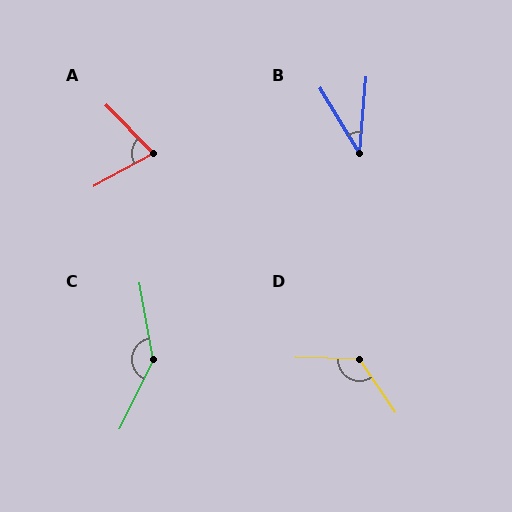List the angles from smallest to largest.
B (36°), A (75°), D (126°), C (144°).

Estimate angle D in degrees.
Approximately 126 degrees.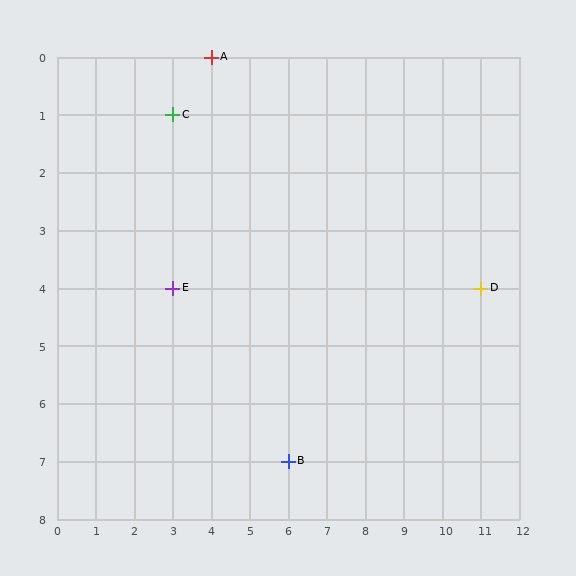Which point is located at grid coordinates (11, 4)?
Point D is at (11, 4).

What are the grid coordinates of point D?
Point D is at grid coordinates (11, 4).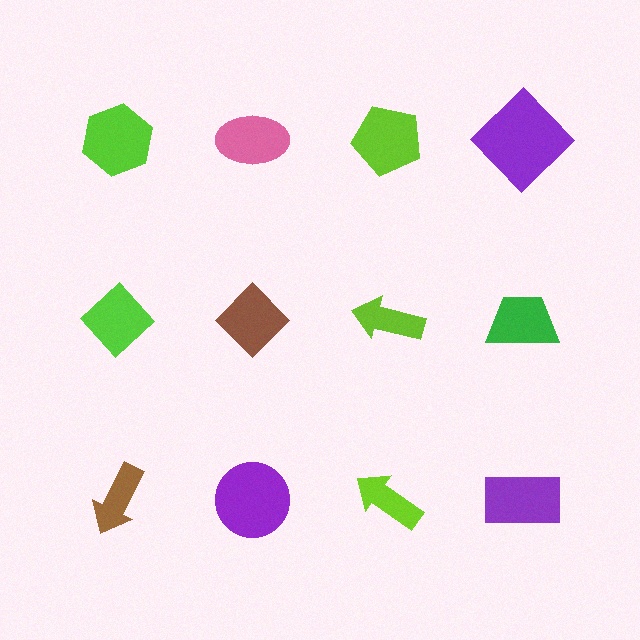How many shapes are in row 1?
4 shapes.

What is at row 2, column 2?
A brown diamond.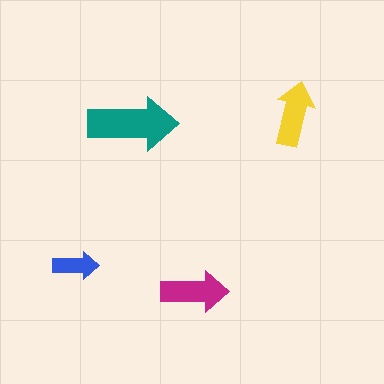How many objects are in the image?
There are 4 objects in the image.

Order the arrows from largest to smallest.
the teal one, the magenta one, the yellow one, the blue one.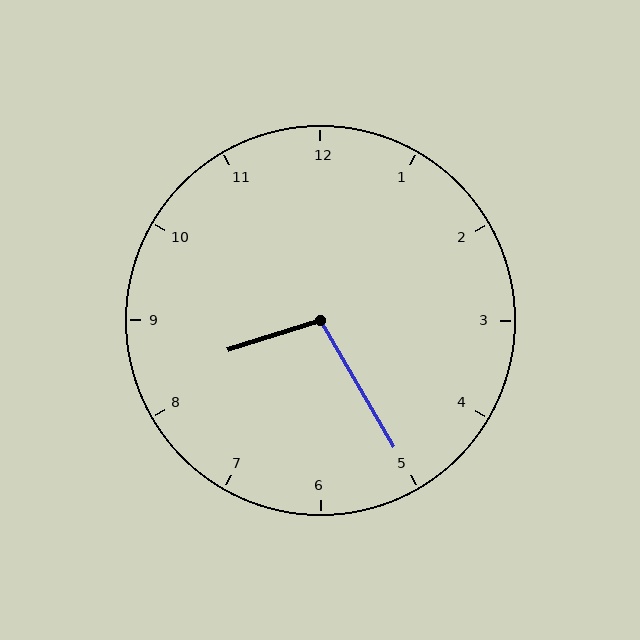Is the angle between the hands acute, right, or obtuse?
It is obtuse.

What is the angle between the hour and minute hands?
Approximately 102 degrees.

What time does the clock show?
8:25.